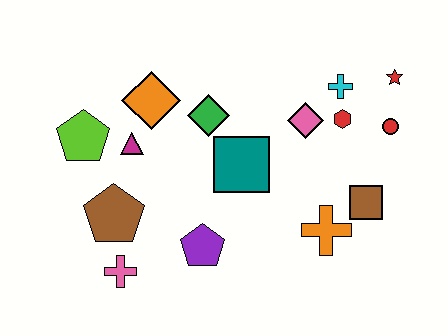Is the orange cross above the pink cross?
Yes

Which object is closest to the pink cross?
The brown pentagon is closest to the pink cross.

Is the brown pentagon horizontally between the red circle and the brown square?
No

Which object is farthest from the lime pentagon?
The red star is farthest from the lime pentagon.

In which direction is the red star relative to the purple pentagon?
The red star is to the right of the purple pentagon.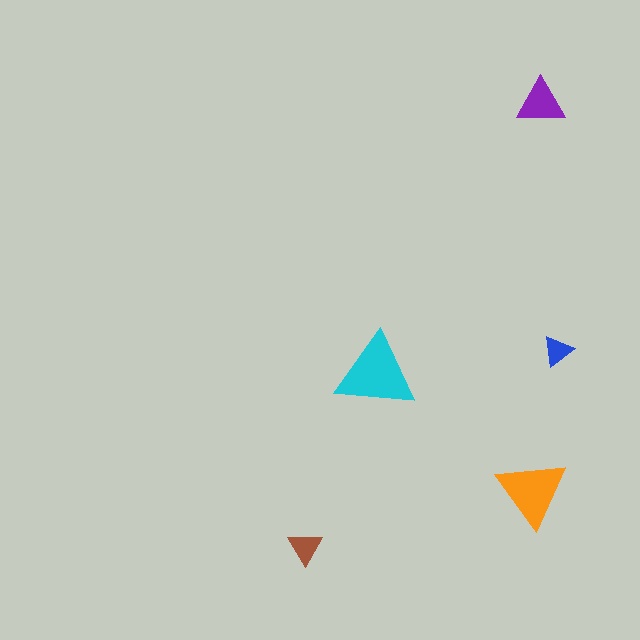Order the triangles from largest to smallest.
the cyan one, the orange one, the purple one, the brown one, the blue one.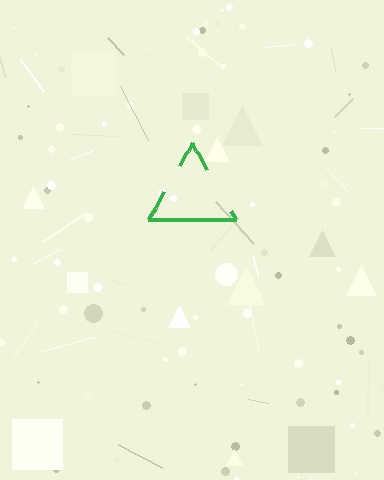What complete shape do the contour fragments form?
The contour fragments form a triangle.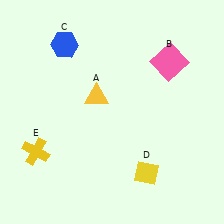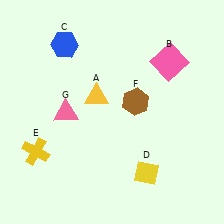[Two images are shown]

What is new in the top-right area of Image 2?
A brown hexagon (F) was added in the top-right area of Image 2.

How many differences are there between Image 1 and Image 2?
There are 2 differences between the two images.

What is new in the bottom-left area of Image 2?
A pink triangle (G) was added in the bottom-left area of Image 2.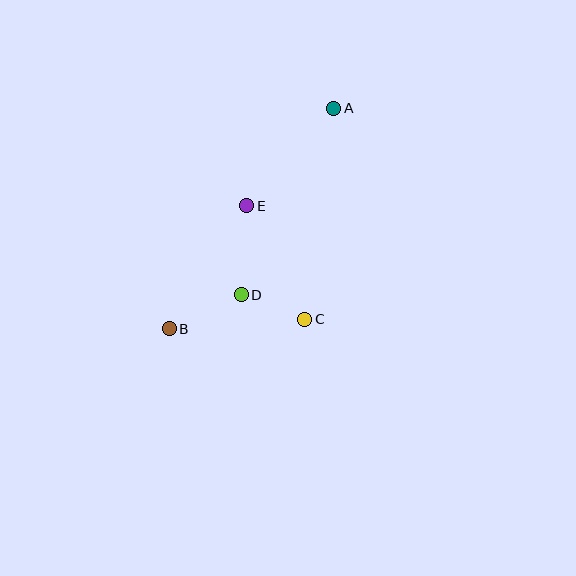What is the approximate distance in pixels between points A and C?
The distance between A and C is approximately 213 pixels.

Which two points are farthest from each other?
Points A and B are farthest from each other.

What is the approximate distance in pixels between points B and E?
The distance between B and E is approximately 145 pixels.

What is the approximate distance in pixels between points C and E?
The distance between C and E is approximately 127 pixels.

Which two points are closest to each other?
Points C and D are closest to each other.